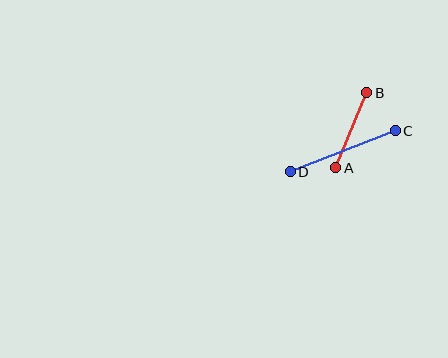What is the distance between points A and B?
The distance is approximately 81 pixels.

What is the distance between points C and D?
The distance is approximately 113 pixels.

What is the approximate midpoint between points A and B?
The midpoint is at approximately (351, 130) pixels.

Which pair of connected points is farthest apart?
Points C and D are farthest apart.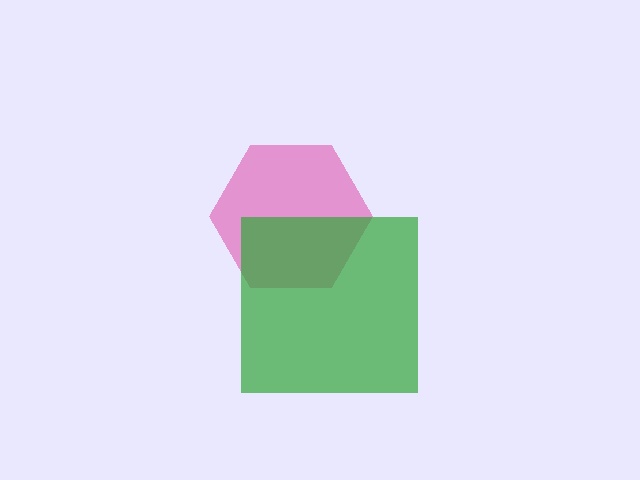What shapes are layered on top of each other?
The layered shapes are: a pink hexagon, a green square.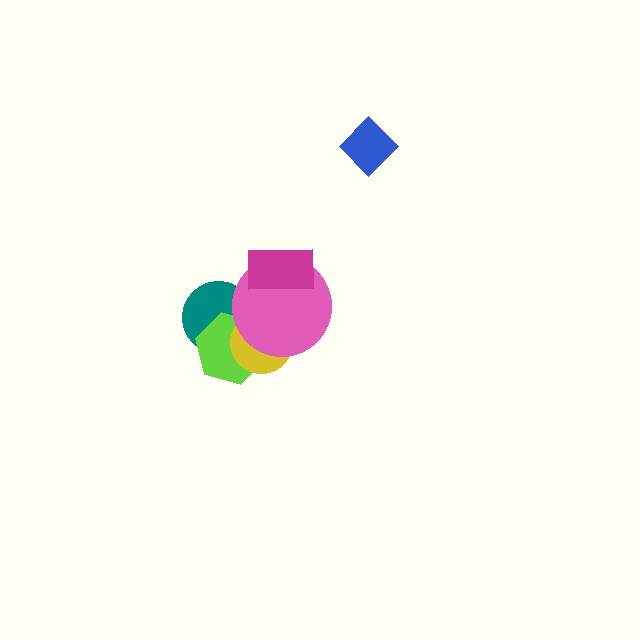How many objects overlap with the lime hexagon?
3 objects overlap with the lime hexagon.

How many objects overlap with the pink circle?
4 objects overlap with the pink circle.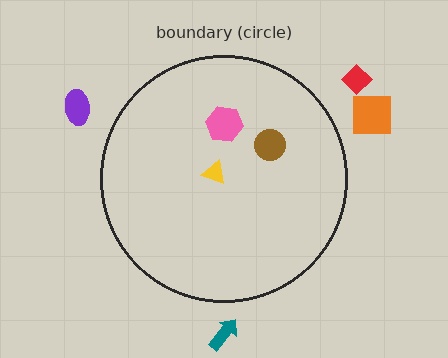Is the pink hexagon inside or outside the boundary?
Inside.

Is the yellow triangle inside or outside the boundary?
Inside.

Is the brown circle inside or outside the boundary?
Inside.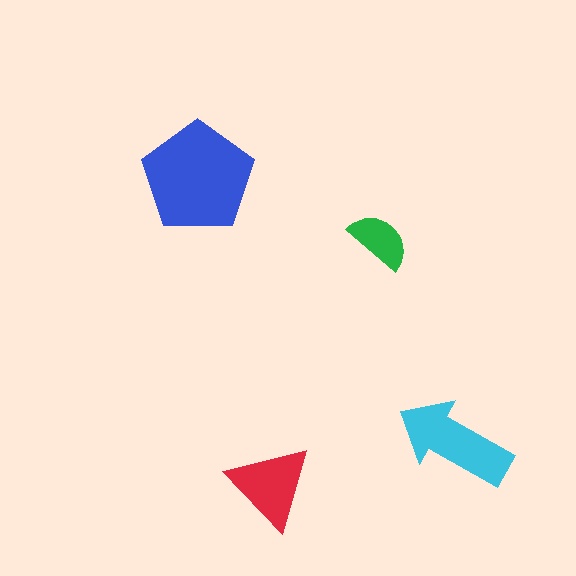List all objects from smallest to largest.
The green semicircle, the red triangle, the cyan arrow, the blue pentagon.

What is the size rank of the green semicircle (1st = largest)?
4th.